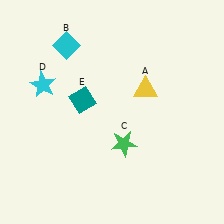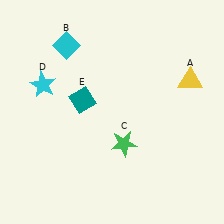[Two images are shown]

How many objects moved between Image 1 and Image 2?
1 object moved between the two images.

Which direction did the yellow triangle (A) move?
The yellow triangle (A) moved right.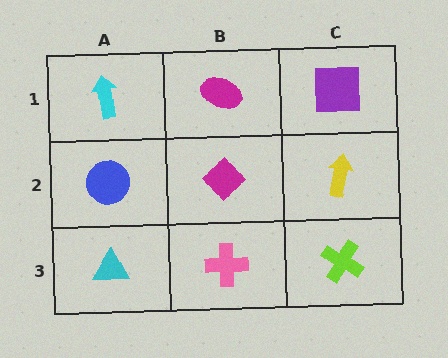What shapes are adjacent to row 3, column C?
A yellow arrow (row 2, column C), a pink cross (row 3, column B).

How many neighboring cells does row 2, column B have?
4.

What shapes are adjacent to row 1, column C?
A yellow arrow (row 2, column C), a magenta ellipse (row 1, column B).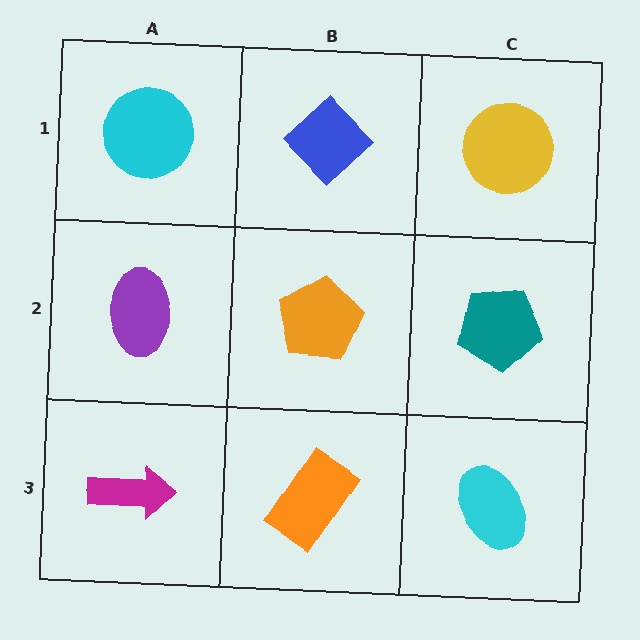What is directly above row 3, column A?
A purple ellipse.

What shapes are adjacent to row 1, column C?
A teal pentagon (row 2, column C), a blue diamond (row 1, column B).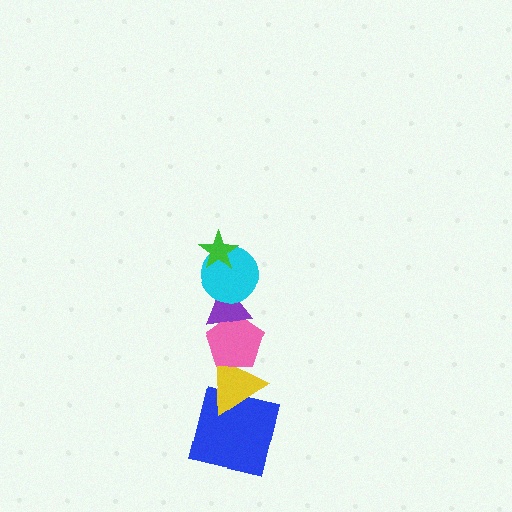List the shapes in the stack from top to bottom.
From top to bottom: the green star, the cyan circle, the purple triangle, the pink pentagon, the yellow triangle, the blue square.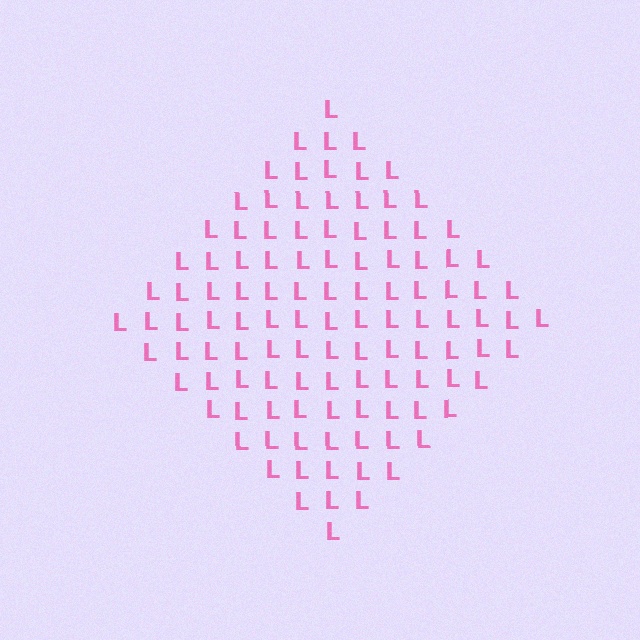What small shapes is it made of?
It is made of small letter L's.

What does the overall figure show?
The overall figure shows a diamond.